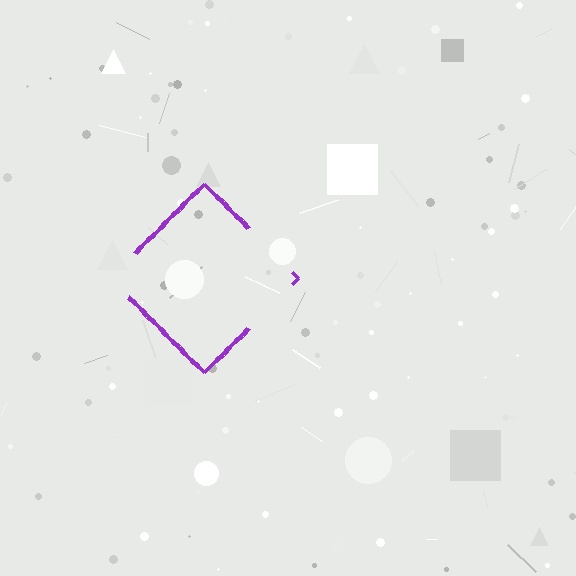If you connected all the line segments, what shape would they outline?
They would outline a diamond.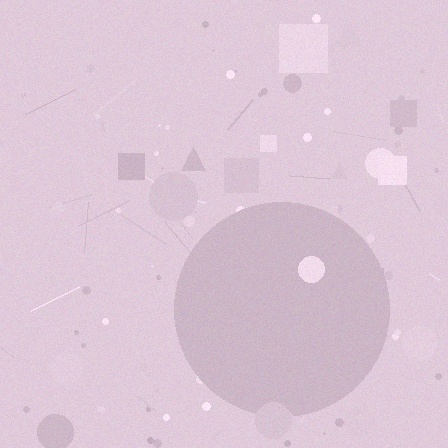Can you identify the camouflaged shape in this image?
The camouflaged shape is a circle.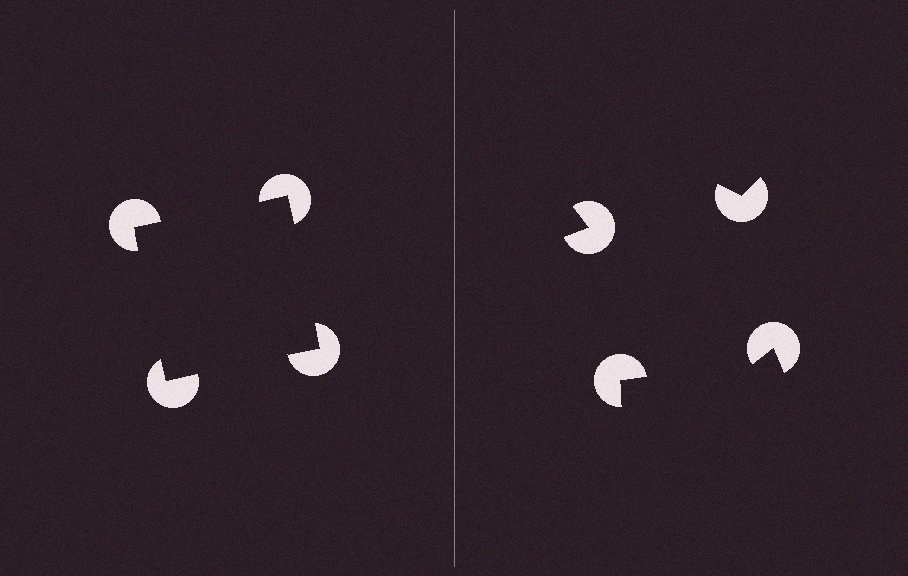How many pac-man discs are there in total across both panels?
8 — 4 on each side.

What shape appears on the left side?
An illusory square.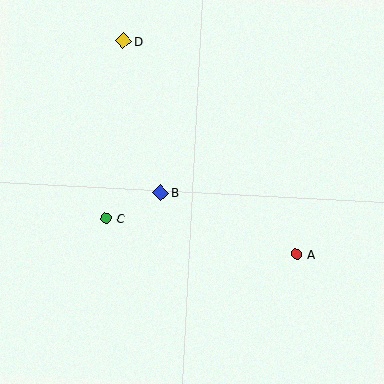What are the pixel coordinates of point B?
Point B is at (160, 192).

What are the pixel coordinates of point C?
Point C is at (106, 218).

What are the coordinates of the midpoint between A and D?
The midpoint between A and D is at (210, 148).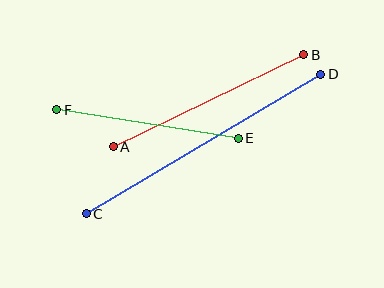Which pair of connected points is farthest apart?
Points C and D are farthest apart.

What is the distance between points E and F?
The distance is approximately 184 pixels.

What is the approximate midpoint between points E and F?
The midpoint is at approximately (147, 124) pixels.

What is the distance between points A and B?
The distance is approximately 211 pixels.